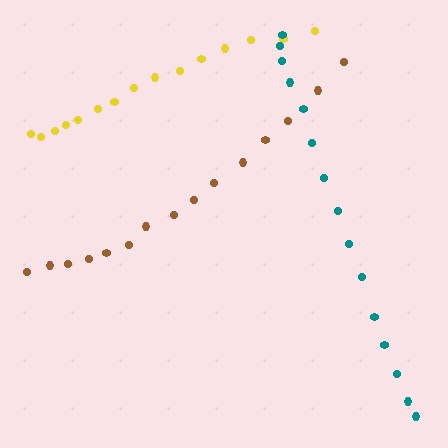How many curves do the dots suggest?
There are 3 distinct paths.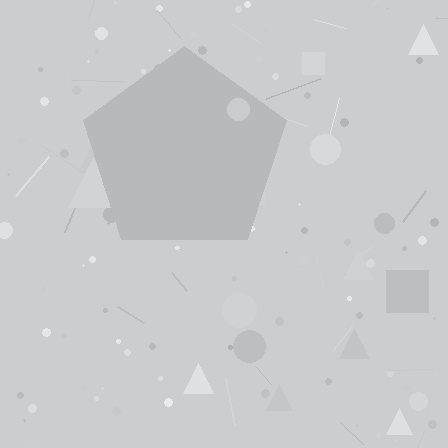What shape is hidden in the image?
A pentagon is hidden in the image.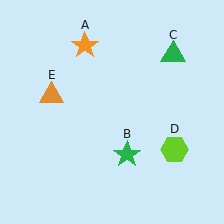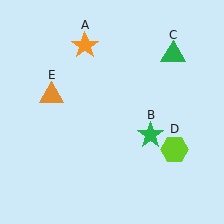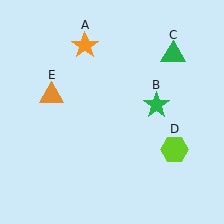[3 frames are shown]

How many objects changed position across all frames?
1 object changed position: green star (object B).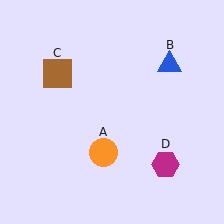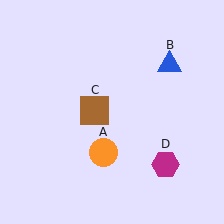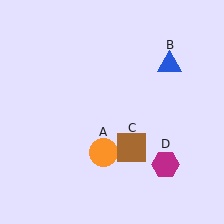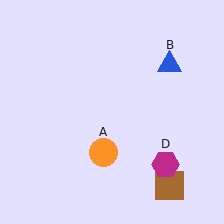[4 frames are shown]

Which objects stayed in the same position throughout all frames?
Orange circle (object A) and blue triangle (object B) and magenta hexagon (object D) remained stationary.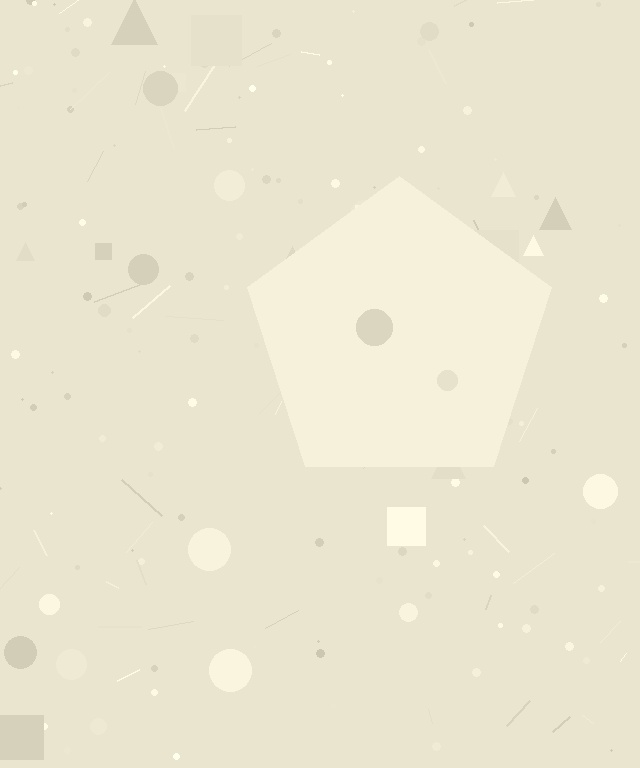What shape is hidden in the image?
A pentagon is hidden in the image.